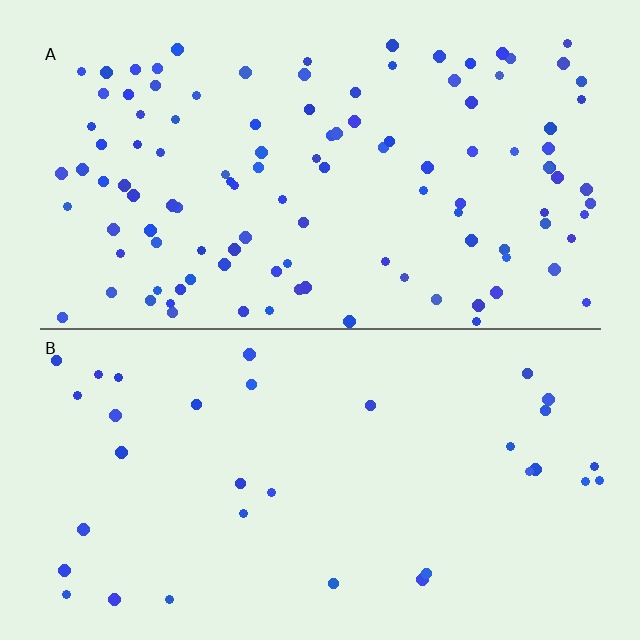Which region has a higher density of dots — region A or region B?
A (the top).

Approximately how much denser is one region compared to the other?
Approximately 3.3× — region A over region B.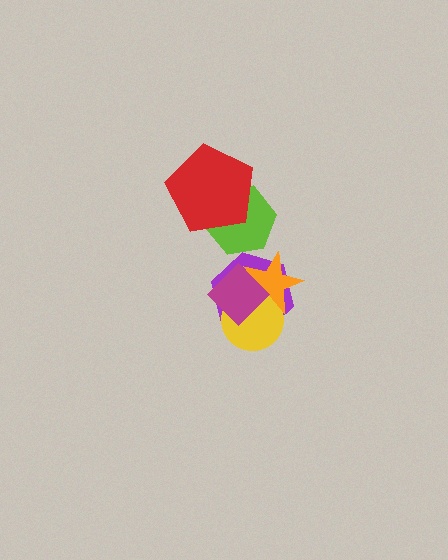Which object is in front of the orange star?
The magenta diamond is in front of the orange star.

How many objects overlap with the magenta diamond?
3 objects overlap with the magenta diamond.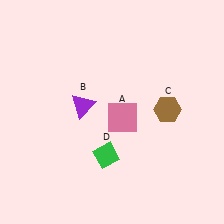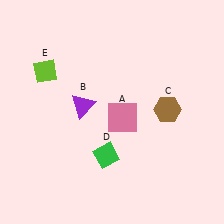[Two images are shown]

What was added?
A lime diamond (E) was added in Image 2.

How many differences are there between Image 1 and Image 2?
There is 1 difference between the two images.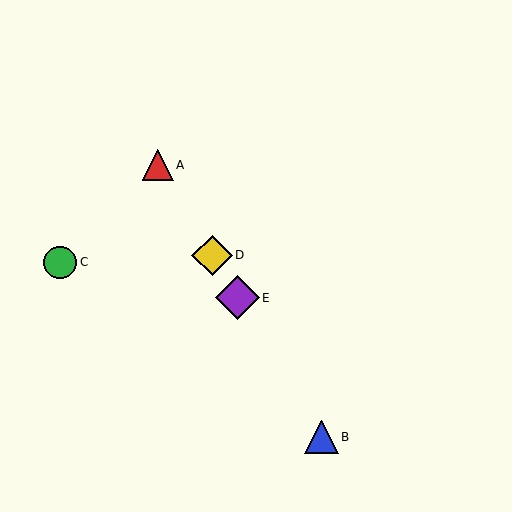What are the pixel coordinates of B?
Object B is at (321, 437).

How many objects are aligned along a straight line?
4 objects (A, B, D, E) are aligned along a straight line.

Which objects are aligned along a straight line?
Objects A, B, D, E are aligned along a straight line.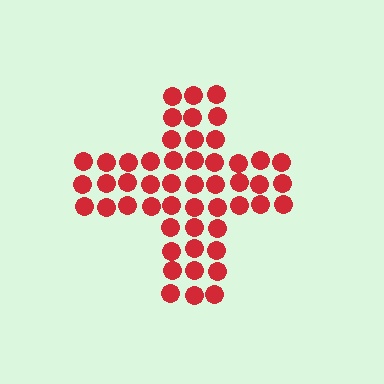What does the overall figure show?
The overall figure shows a cross.